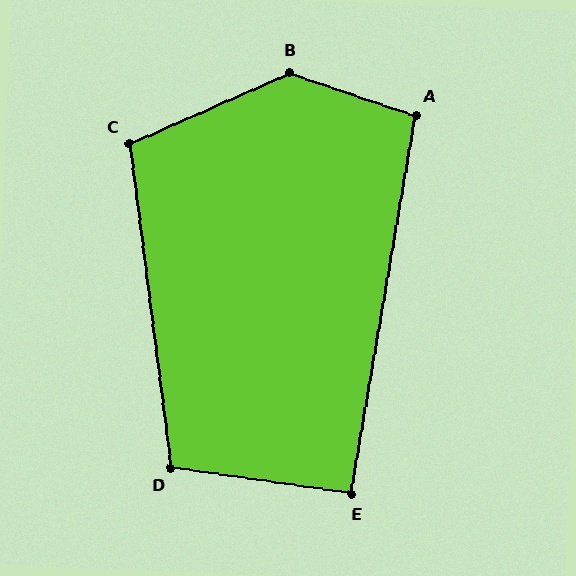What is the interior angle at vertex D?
Approximately 105 degrees (obtuse).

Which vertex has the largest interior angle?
B, at approximately 138 degrees.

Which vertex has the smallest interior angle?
E, at approximately 92 degrees.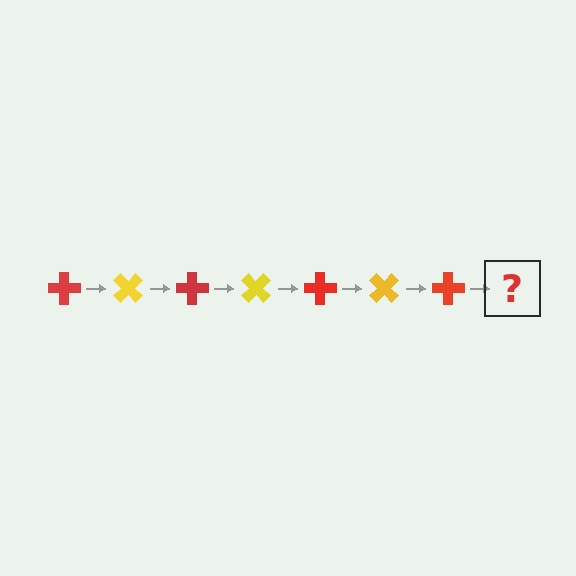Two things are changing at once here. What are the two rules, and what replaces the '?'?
The two rules are that it rotates 45 degrees each step and the color cycles through red and yellow. The '?' should be a yellow cross, rotated 315 degrees from the start.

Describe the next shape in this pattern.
It should be a yellow cross, rotated 315 degrees from the start.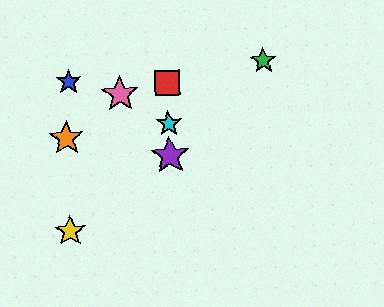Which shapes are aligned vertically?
The red square, the purple star, the cyan star are aligned vertically.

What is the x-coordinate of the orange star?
The orange star is at x≈66.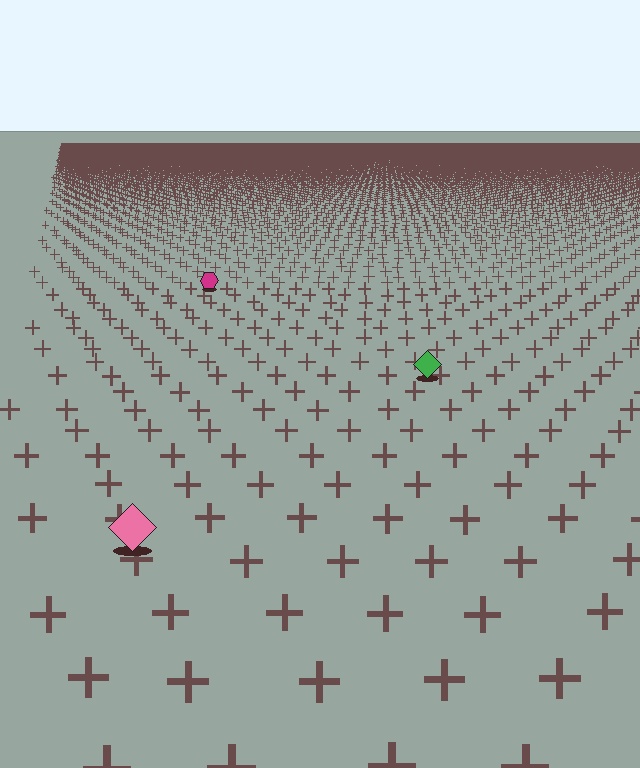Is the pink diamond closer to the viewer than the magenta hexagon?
Yes. The pink diamond is closer — you can tell from the texture gradient: the ground texture is coarser near it.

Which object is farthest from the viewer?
The magenta hexagon is farthest from the viewer. It appears smaller and the ground texture around it is denser.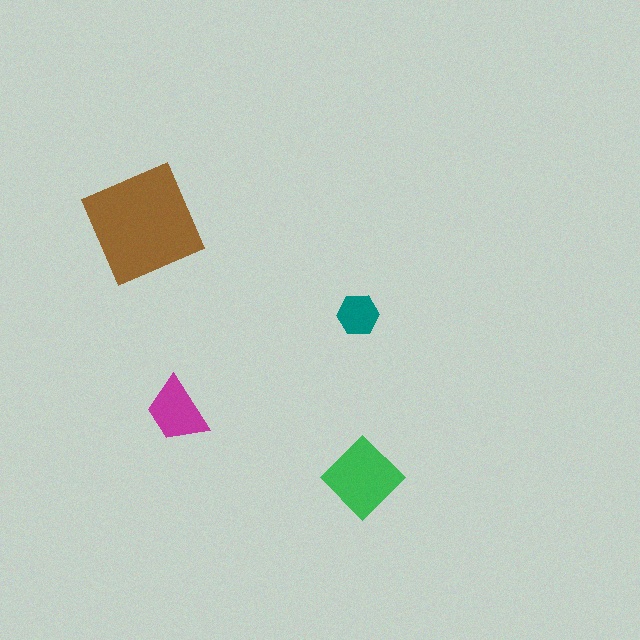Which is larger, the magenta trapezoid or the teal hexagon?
The magenta trapezoid.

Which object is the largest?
The brown square.